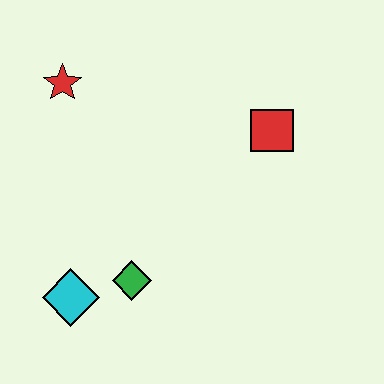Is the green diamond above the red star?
No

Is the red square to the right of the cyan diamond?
Yes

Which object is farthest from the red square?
The cyan diamond is farthest from the red square.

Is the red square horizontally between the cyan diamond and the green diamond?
No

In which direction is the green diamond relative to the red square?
The green diamond is below the red square.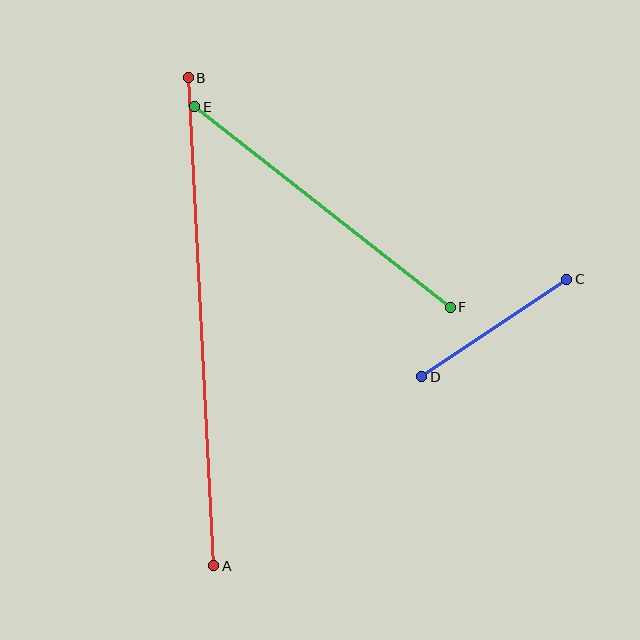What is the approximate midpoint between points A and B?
The midpoint is at approximately (201, 322) pixels.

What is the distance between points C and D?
The distance is approximately 175 pixels.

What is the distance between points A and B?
The distance is approximately 488 pixels.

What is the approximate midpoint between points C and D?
The midpoint is at approximately (494, 328) pixels.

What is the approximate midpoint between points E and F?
The midpoint is at approximately (323, 207) pixels.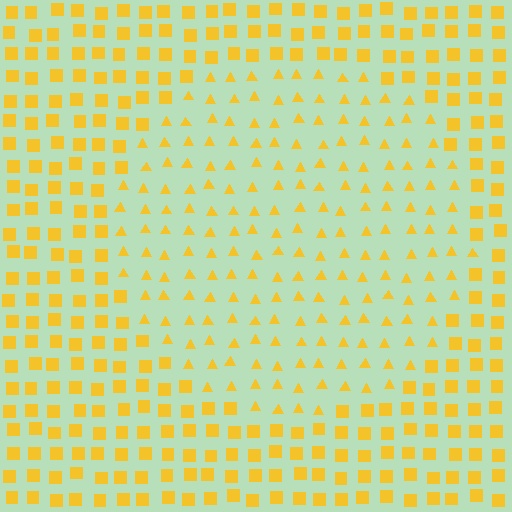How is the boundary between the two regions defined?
The boundary is defined by a change in element shape: triangles inside vs. squares outside. All elements share the same color and spacing.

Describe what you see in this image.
The image is filled with small yellow elements arranged in a uniform grid. A circle-shaped region contains triangles, while the surrounding area contains squares. The boundary is defined purely by the change in element shape.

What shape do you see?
I see a circle.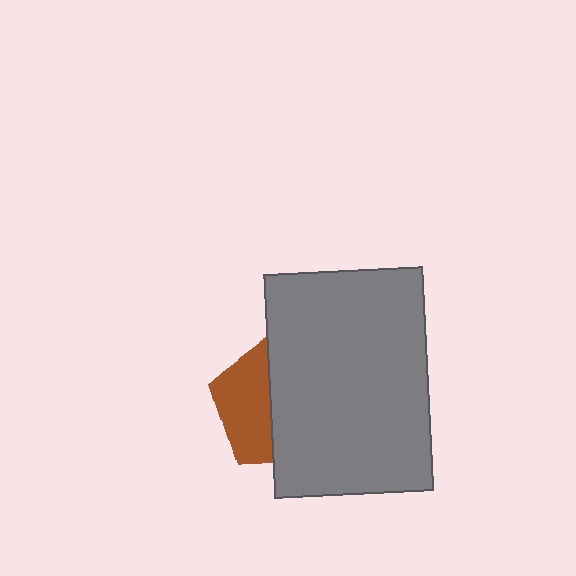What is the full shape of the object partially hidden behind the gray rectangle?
The partially hidden object is a brown pentagon.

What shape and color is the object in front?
The object in front is a gray rectangle.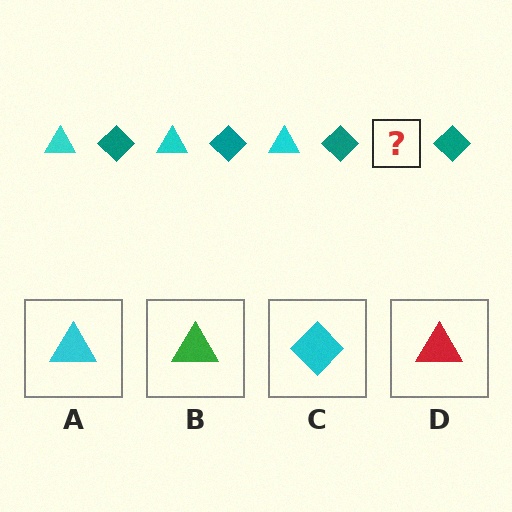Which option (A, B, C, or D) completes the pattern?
A.